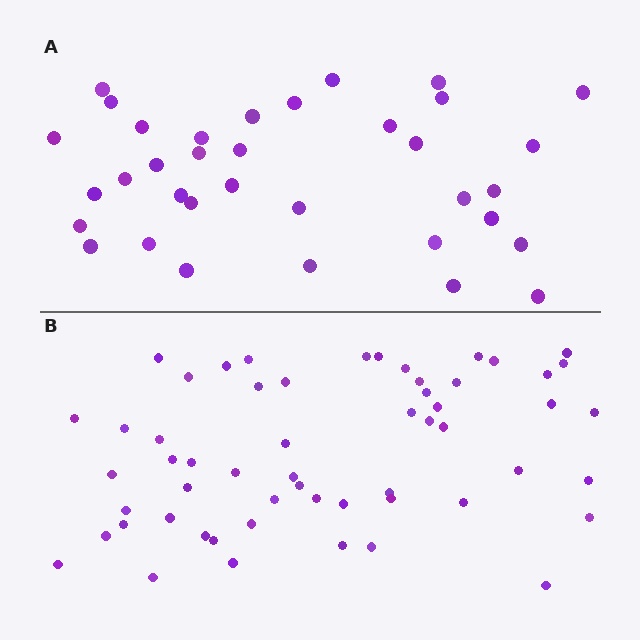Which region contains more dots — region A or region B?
Region B (the bottom region) has more dots.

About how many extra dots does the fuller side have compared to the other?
Region B has approximately 20 more dots than region A.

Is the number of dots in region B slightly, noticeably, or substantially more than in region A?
Region B has substantially more. The ratio is roughly 1.6 to 1.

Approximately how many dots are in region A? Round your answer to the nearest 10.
About 40 dots. (The exact count is 35, which rounds to 40.)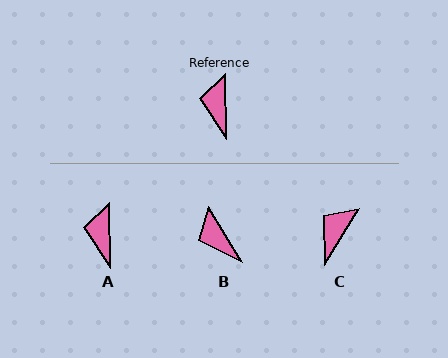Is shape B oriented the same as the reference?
No, it is off by about 30 degrees.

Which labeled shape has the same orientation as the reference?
A.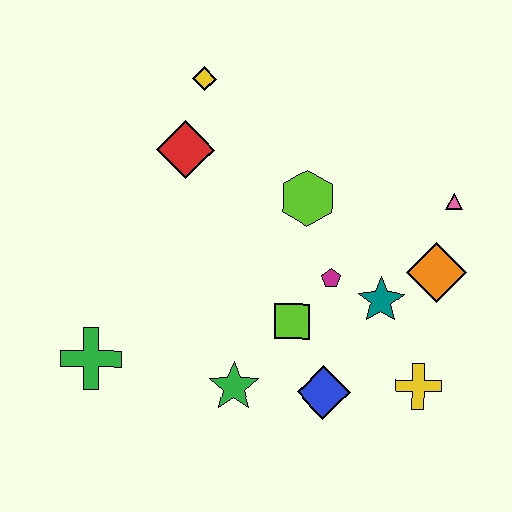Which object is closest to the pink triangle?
The orange diamond is closest to the pink triangle.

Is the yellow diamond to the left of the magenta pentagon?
Yes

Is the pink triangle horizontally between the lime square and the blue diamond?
No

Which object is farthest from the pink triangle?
The green cross is farthest from the pink triangle.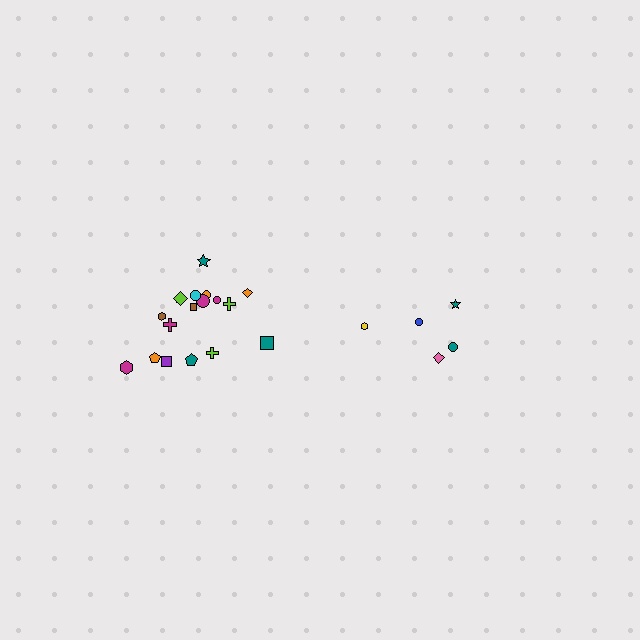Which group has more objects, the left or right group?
The left group.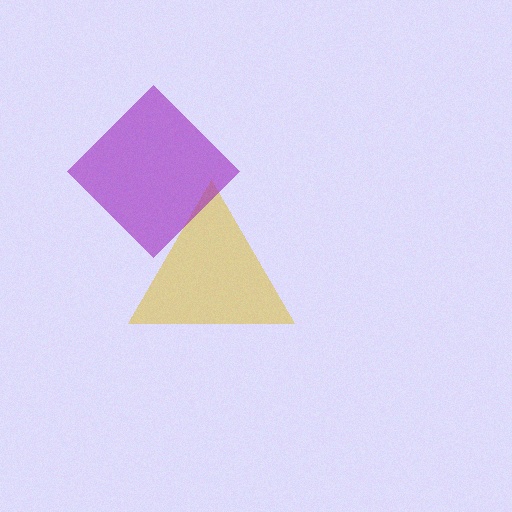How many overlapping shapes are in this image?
There are 2 overlapping shapes in the image.